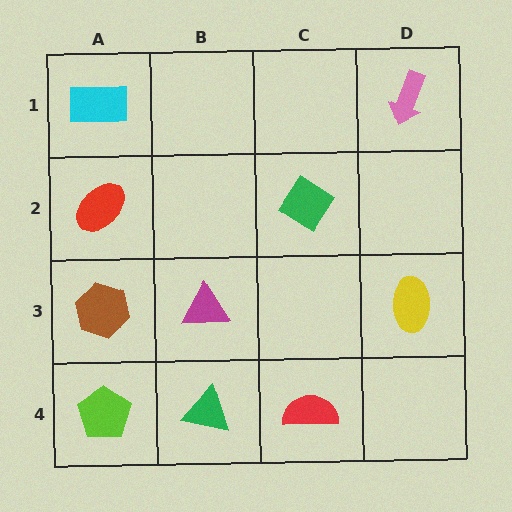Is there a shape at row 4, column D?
No, that cell is empty.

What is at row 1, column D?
A pink arrow.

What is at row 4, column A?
A lime pentagon.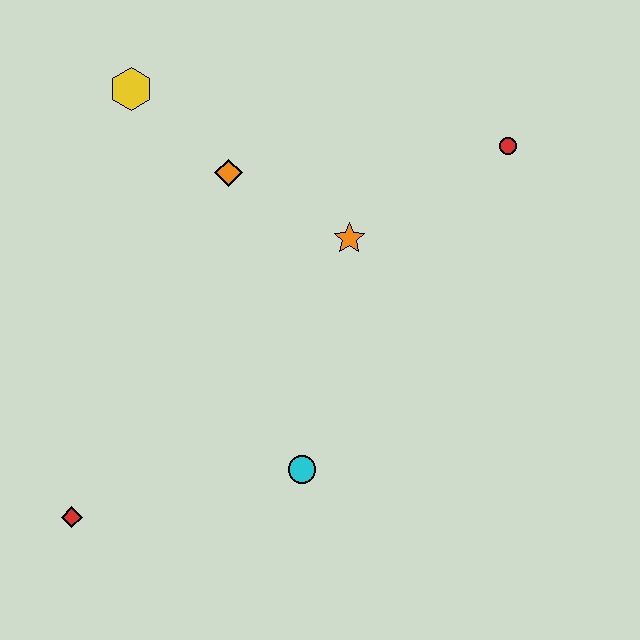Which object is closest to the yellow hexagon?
The orange diamond is closest to the yellow hexagon.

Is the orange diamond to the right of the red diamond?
Yes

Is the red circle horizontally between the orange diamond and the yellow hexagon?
No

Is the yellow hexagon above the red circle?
Yes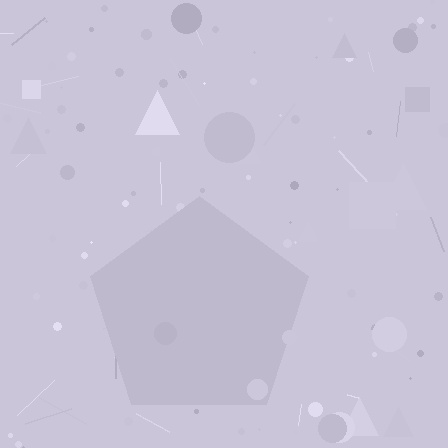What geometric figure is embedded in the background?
A pentagon is embedded in the background.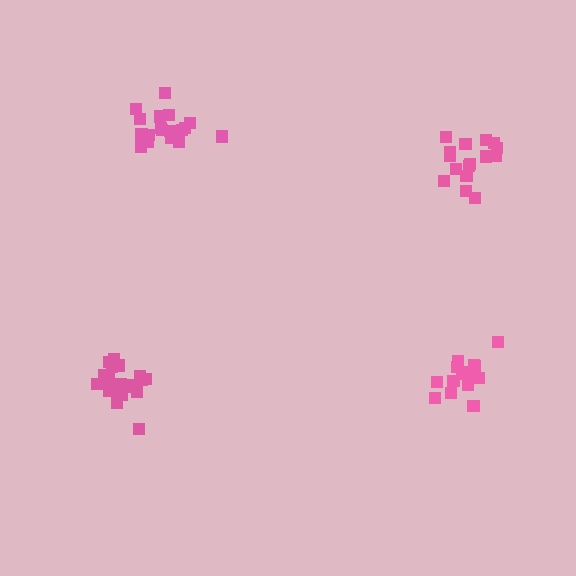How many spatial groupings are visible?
There are 4 spatial groupings.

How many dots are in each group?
Group 1: 20 dots, Group 2: 16 dots, Group 3: 15 dots, Group 4: 20 dots (71 total).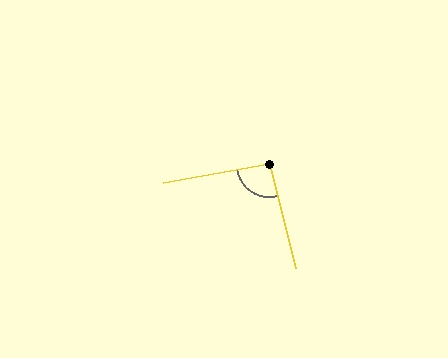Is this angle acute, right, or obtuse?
It is approximately a right angle.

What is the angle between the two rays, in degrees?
Approximately 95 degrees.